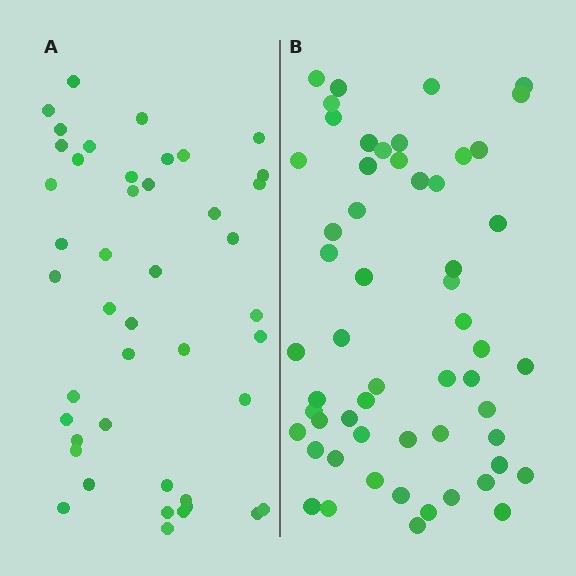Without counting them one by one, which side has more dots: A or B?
Region B (the right region) has more dots.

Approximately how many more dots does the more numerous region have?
Region B has roughly 12 or so more dots than region A.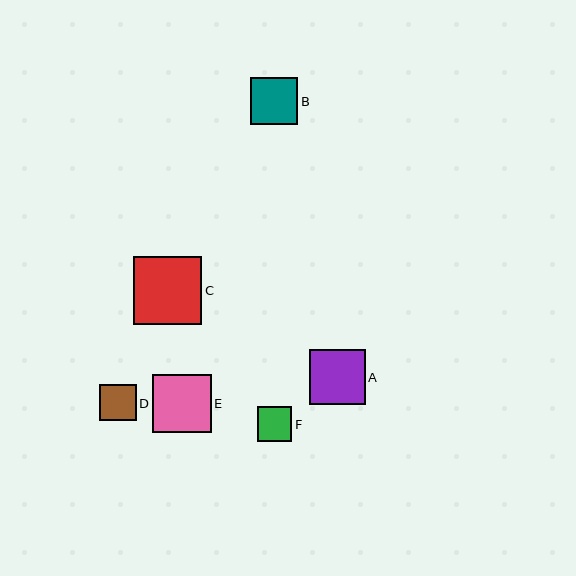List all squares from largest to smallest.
From largest to smallest: C, E, A, B, D, F.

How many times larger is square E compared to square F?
Square E is approximately 1.7 times the size of square F.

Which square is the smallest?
Square F is the smallest with a size of approximately 35 pixels.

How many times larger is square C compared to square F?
Square C is approximately 1.9 times the size of square F.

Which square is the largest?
Square C is the largest with a size of approximately 68 pixels.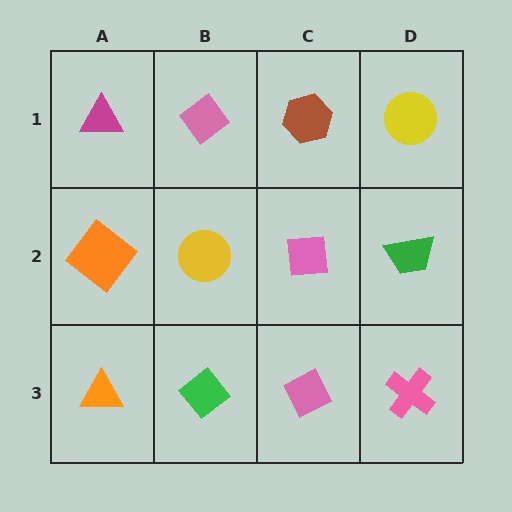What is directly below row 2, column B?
A green diamond.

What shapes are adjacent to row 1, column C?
A pink square (row 2, column C), a pink diamond (row 1, column B), a yellow circle (row 1, column D).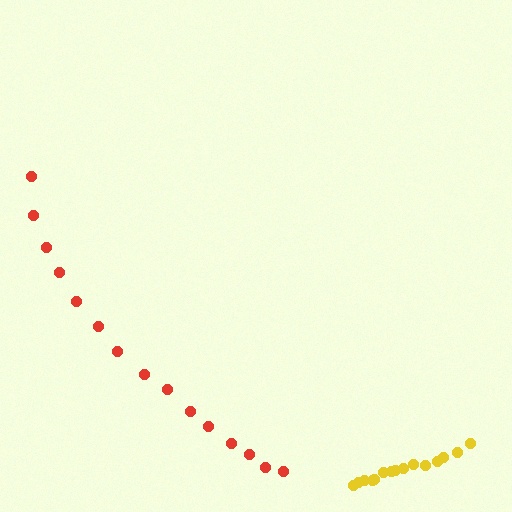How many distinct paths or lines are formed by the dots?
There are 2 distinct paths.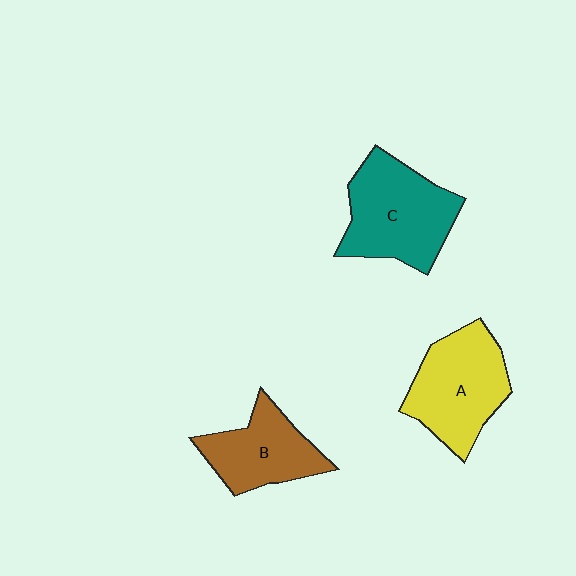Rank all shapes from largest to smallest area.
From largest to smallest: C (teal), A (yellow), B (brown).